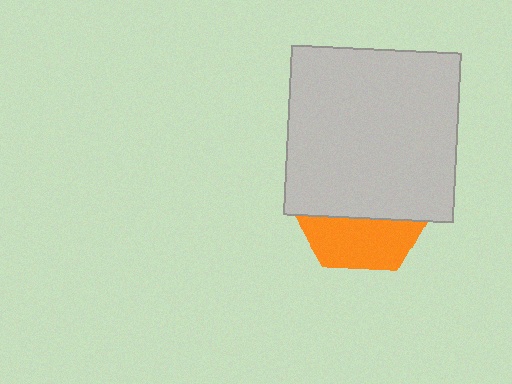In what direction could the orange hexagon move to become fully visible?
The orange hexagon could move down. That would shift it out from behind the light gray square entirely.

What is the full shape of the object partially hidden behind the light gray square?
The partially hidden object is an orange hexagon.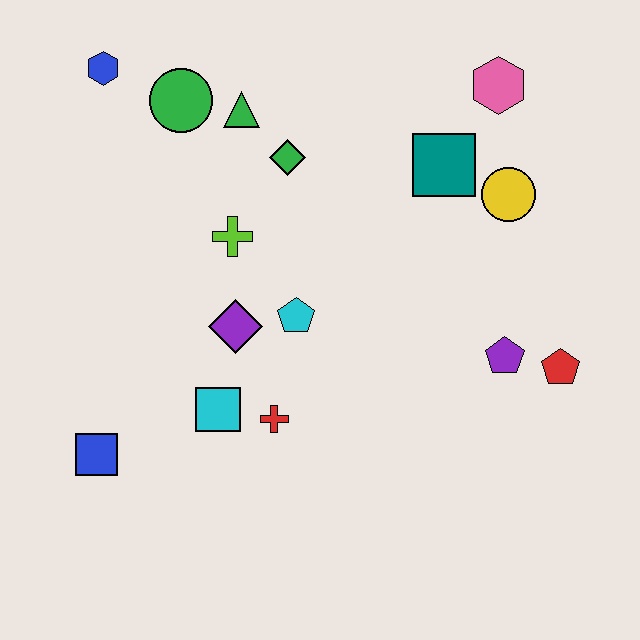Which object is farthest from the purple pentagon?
The blue hexagon is farthest from the purple pentagon.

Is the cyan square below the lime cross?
Yes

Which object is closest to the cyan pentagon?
The purple diamond is closest to the cyan pentagon.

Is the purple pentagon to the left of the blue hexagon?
No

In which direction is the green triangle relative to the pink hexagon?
The green triangle is to the left of the pink hexagon.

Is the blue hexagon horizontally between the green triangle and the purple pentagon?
No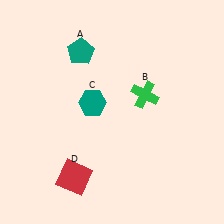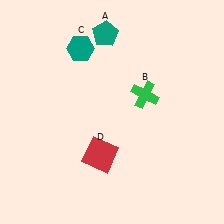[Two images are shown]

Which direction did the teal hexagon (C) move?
The teal hexagon (C) moved up.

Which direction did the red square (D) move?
The red square (D) moved right.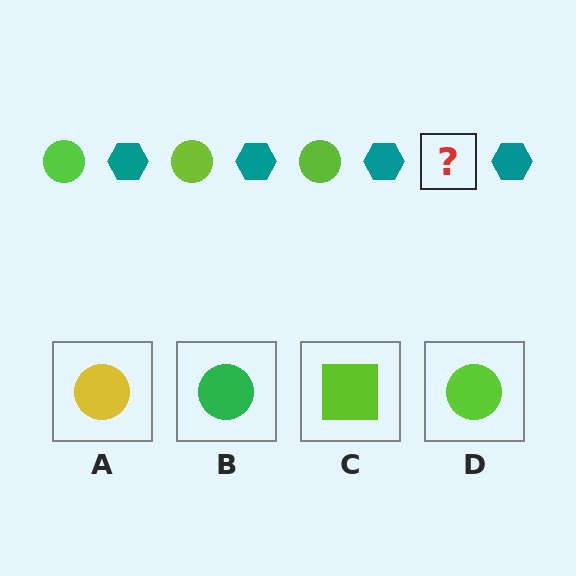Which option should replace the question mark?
Option D.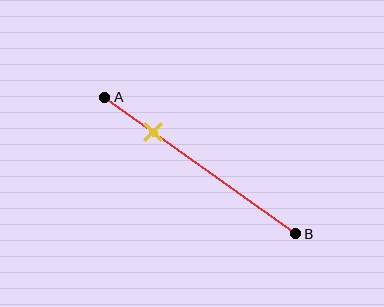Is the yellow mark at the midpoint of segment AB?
No, the mark is at about 25% from A, not at the 50% midpoint.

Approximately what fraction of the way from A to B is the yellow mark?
The yellow mark is approximately 25% of the way from A to B.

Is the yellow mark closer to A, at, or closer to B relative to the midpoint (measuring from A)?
The yellow mark is closer to point A than the midpoint of segment AB.